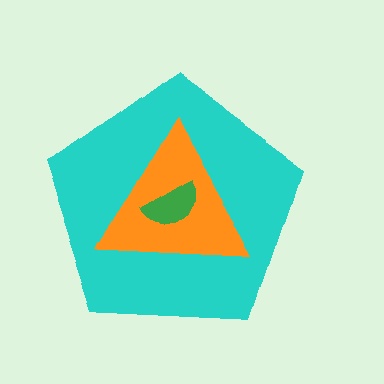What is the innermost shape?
The green semicircle.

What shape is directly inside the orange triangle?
The green semicircle.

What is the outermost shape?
The cyan pentagon.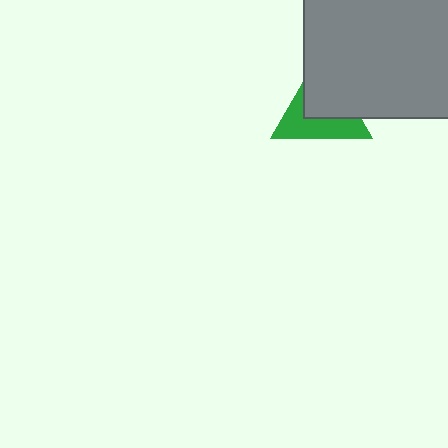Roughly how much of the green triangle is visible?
About half of it is visible (roughly 49%).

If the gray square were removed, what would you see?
You would see the complete green triangle.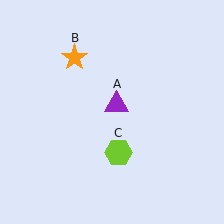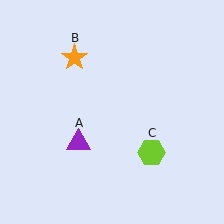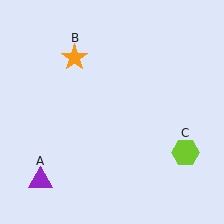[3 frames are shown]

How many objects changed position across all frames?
2 objects changed position: purple triangle (object A), lime hexagon (object C).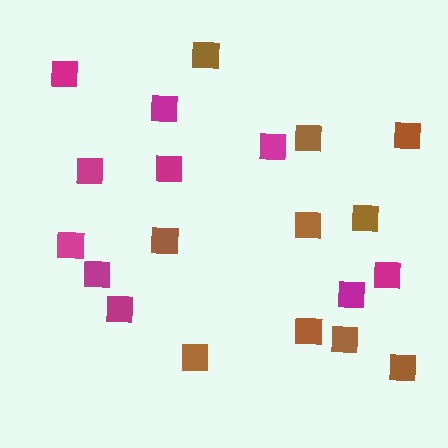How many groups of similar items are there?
There are 2 groups: one group of brown squares (10) and one group of magenta squares (10).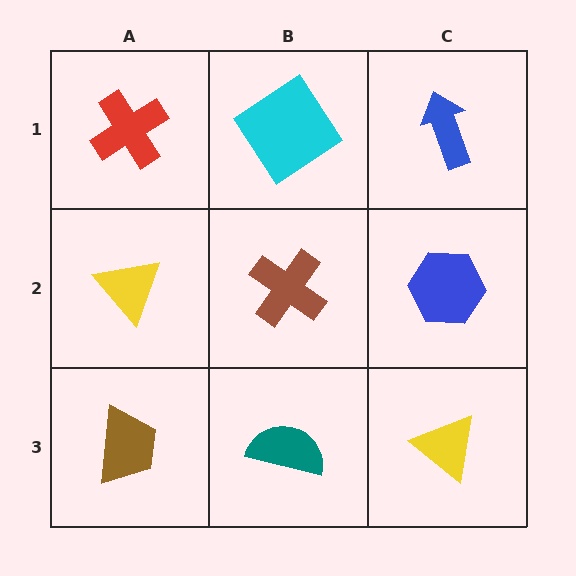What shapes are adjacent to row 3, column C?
A blue hexagon (row 2, column C), a teal semicircle (row 3, column B).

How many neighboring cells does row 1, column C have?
2.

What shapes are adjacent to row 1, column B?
A brown cross (row 2, column B), a red cross (row 1, column A), a blue arrow (row 1, column C).